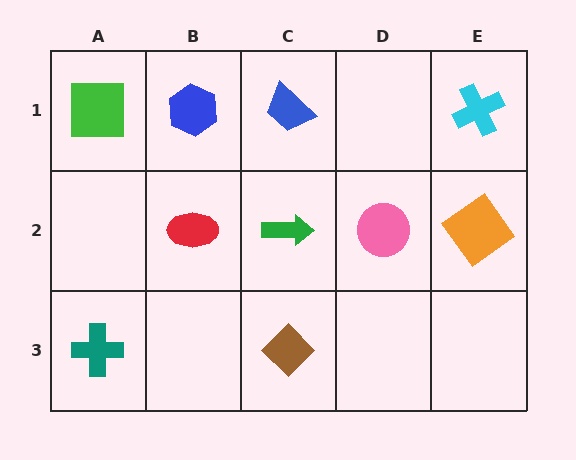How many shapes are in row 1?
4 shapes.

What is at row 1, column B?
A blue hexagon.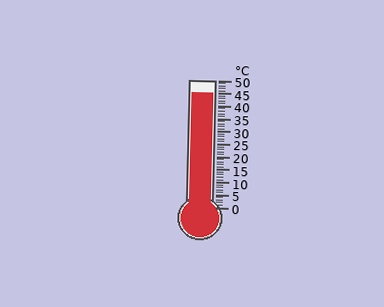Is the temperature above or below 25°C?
The temperature is above 25°C.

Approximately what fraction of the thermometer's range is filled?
The thermometer is filled to approximately 90% of its range.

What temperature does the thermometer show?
The thermometer shows approximately 45°C.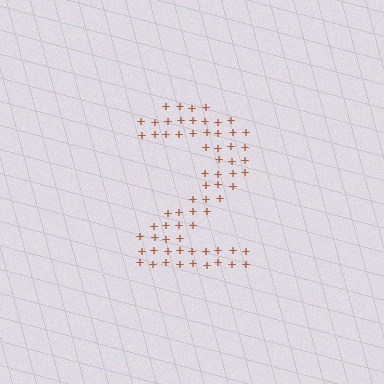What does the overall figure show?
The overall figure shows the digit 2.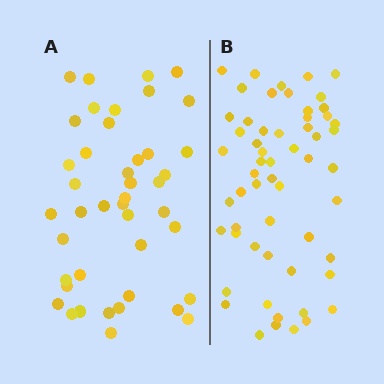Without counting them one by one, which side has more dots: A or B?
Region B (the right region) has more dots.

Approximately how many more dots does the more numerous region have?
Region B has approximately 15 more dots than region A.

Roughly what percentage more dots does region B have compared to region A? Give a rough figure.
About 35% more.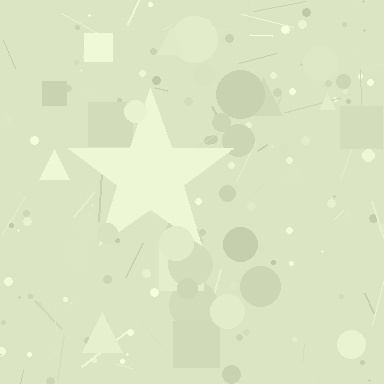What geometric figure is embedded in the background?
A star is embedded in the background.